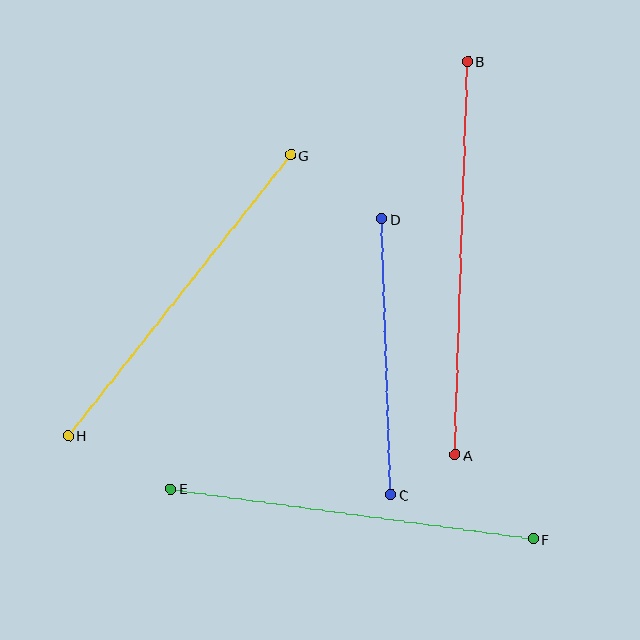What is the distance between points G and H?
The distance is approximately 358 pixels.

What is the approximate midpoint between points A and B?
The midpoint is at approximately (461, 258) pixels.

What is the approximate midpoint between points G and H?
The midpoint is at approximately (179, 295) pixels.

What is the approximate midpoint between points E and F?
The midpoint is at approximately (352, 514) pixels.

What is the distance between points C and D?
The distance is approximately 276 pixels.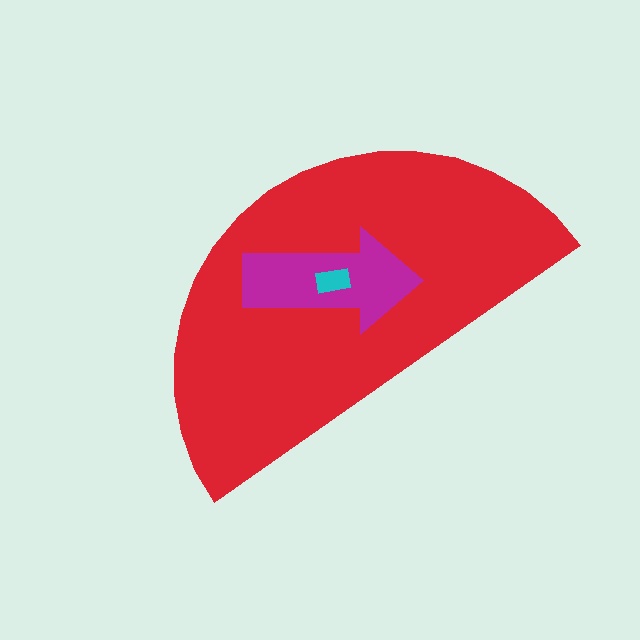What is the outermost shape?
The red semicircle.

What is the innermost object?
The cyan rectangle.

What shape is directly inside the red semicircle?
The magenta arrow.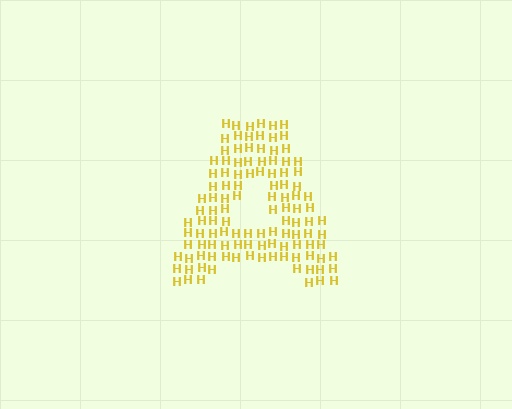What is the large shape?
The large shape is the letter A.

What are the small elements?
The small elements are letter H's.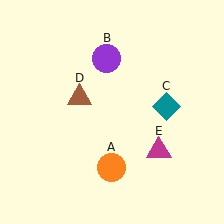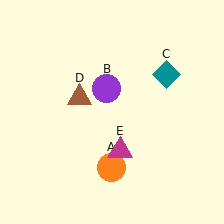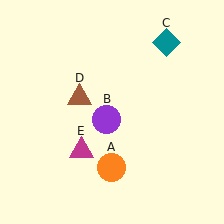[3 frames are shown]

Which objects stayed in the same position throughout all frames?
Orange circle (object A) and brown triangle (object D) remained stationary.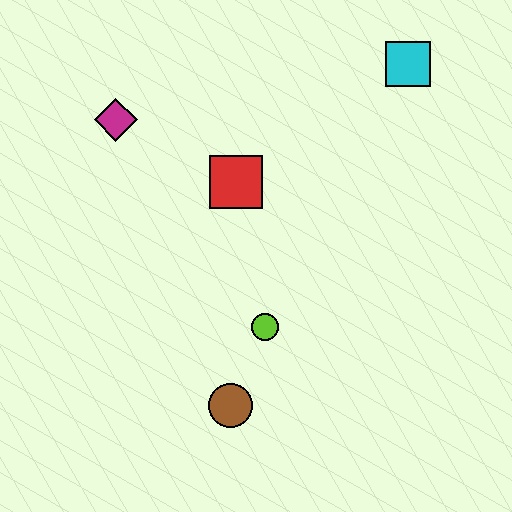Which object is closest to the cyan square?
The red square is closest to the cyan square.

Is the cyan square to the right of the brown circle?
Yes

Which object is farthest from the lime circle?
The cyan square is farthest from the lime circle.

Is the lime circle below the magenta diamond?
Yes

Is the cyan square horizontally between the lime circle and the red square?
No